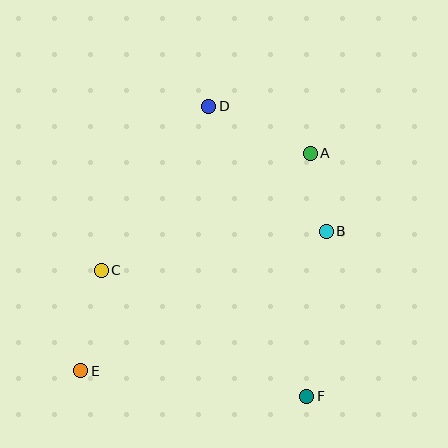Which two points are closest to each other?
Points A and B are closest to each other.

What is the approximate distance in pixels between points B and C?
The distance between B and C is approximately 228 pixels.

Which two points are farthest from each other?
Points A and E are farthest from each other.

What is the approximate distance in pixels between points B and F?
The distance between B and F is approximately 166 pixels.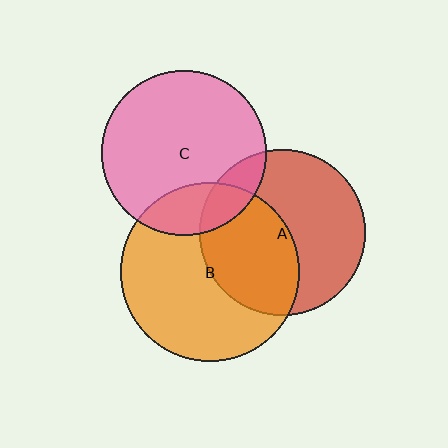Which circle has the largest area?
Circle B (orange).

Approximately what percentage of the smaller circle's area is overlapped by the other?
Approximately 20%.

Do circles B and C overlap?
Yes.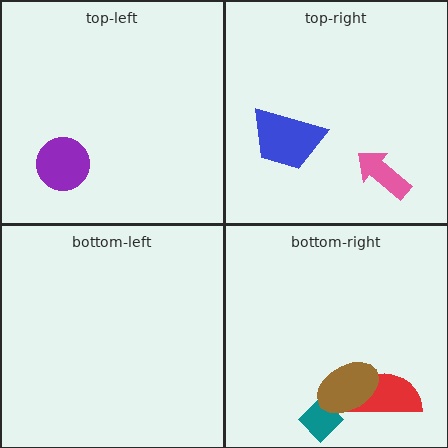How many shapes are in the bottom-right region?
3.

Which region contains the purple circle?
The top-left region.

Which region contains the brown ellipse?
The bottom-right region.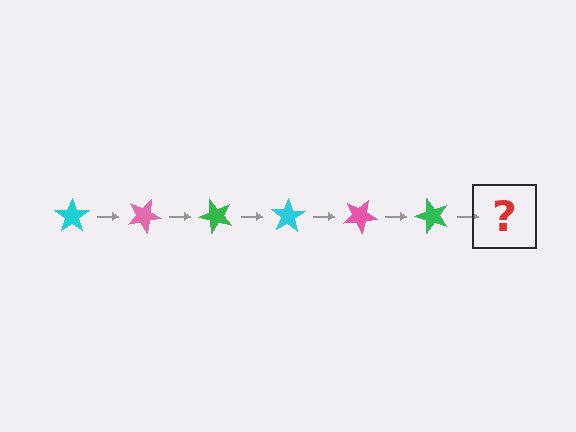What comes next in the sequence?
The next element should be a cyan star, rotated 150 degrees from the start.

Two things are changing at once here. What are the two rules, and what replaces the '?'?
The two rules are that it rotates 25 degrees each step and the color cycles through cyan, pink, and green. The '?' should be a cyan star, rotated 150 degrees from the start.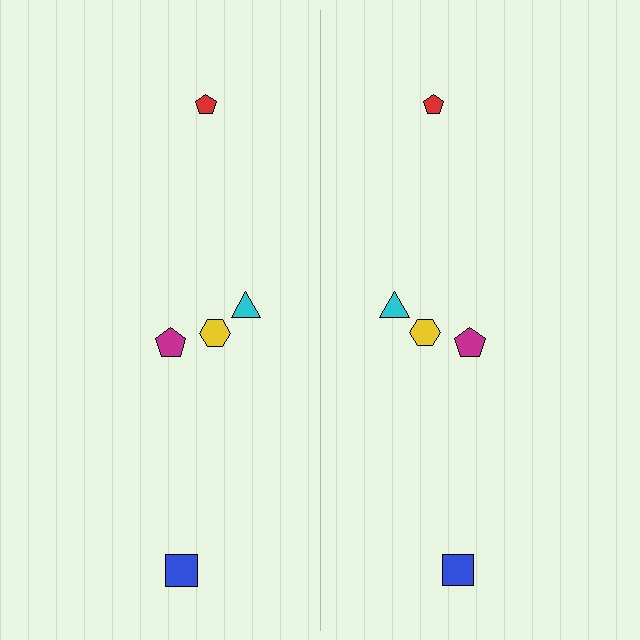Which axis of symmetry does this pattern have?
The pattern has a vertical axis of symmetry running through the center of the image.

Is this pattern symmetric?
Yes, this pattern has bilateral (reflection) symmetry.